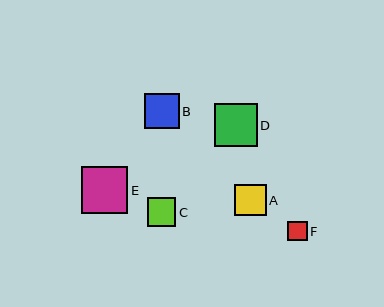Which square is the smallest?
Square F is the smallest with a size of approximately 20 pixels.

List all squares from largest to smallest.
From largest to smallest: E, D, B, A, C, F.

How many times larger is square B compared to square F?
Square B is approximately 1.8 times the size of square F.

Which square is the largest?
Square E is the largest with a size of approximately 47 pixels.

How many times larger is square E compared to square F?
Square E is approximately 2.4 times the size of square F.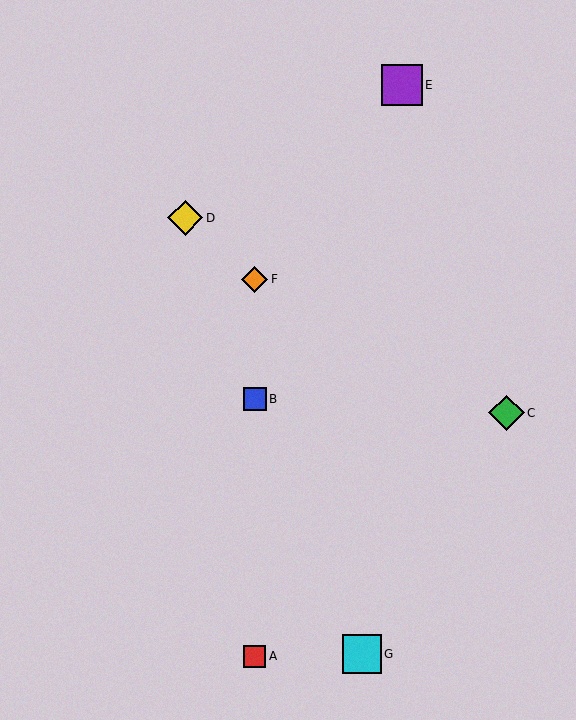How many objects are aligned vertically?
3 objects (A, B, F) are aligned vertically.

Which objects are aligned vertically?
Objects A, B, F are aligned vertically.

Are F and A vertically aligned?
Yes, both are at x≈255.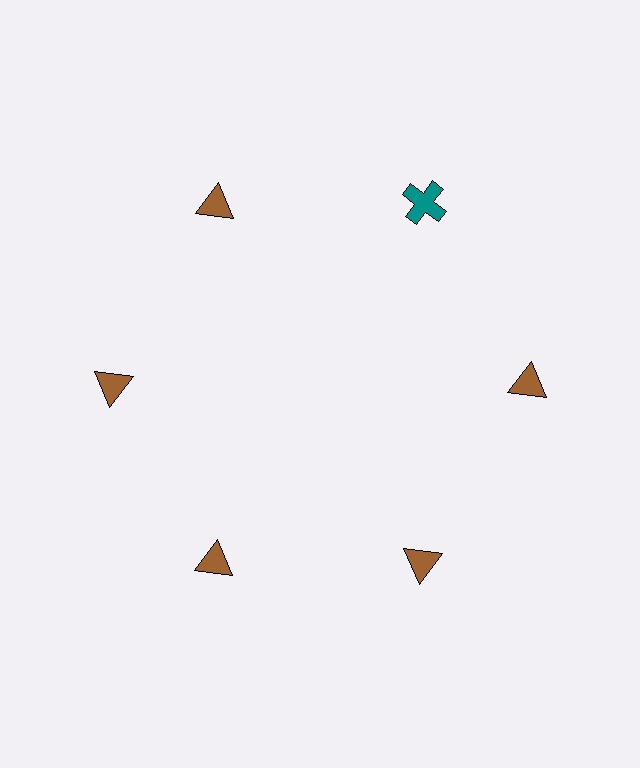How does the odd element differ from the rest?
It differs in both color (teal instead of brown) and shape (cross instead of triangle).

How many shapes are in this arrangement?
There are 6 shapes arranged in a ring pattern.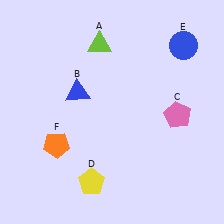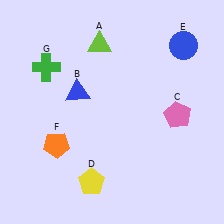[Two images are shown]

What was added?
A green cross (G) was added in Image 2.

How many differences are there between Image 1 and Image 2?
There is 1 difference between the two images.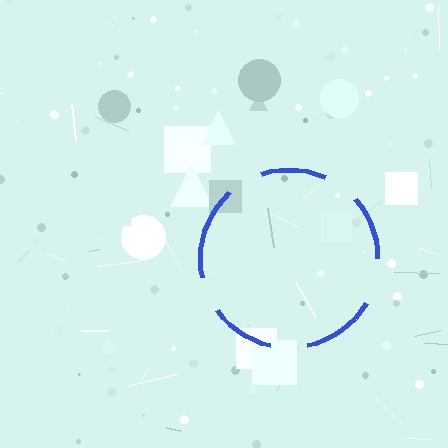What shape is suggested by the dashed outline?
The dashed outline suggests a circle.